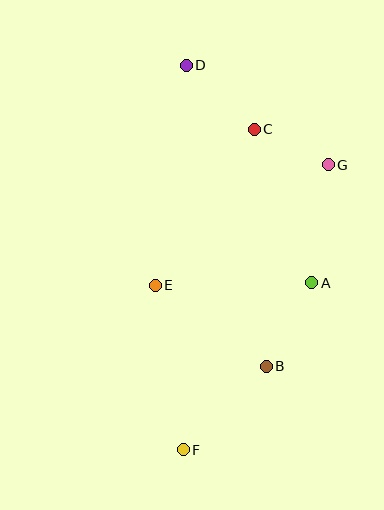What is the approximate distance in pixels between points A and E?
The distance between A and E is approximately 157 pixels.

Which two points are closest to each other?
Points C and G are closest to each other.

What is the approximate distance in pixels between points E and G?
The distance between E and G is approximately 211 pixels.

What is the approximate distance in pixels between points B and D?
The distance between B and D is approximately 311 pixels.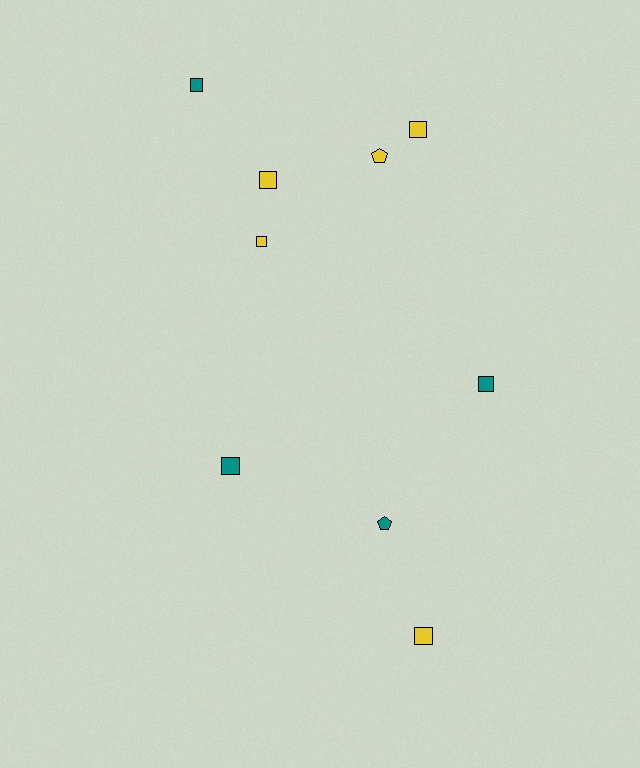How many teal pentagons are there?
There is 1 teal pentagon.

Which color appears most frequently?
Yellow, with 5 objects.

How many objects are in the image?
There are 9 objects.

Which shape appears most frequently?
Square, with 7 objects.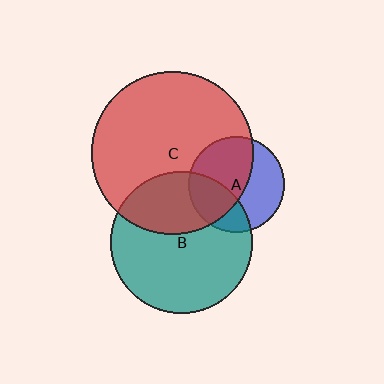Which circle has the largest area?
Circle C (red).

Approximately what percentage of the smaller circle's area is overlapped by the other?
Approximately 55%.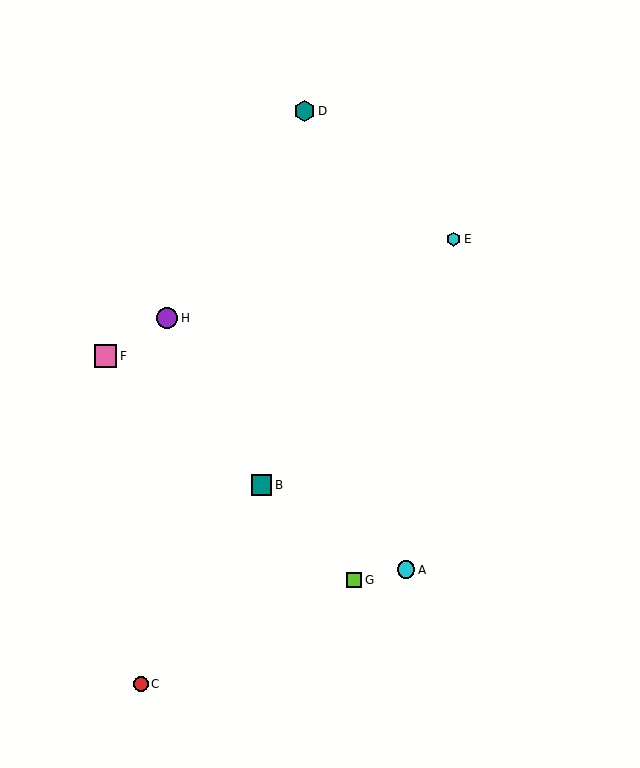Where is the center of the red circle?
The center of the red circle is at (141, 684).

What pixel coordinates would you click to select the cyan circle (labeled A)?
Click at (406, 570) to select the cyan circle A.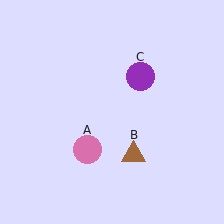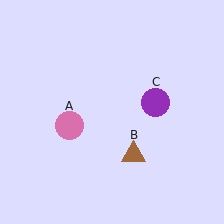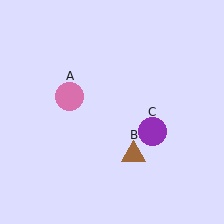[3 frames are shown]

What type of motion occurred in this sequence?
The pink circle (object A), purple circle (object C) rotated clockwise around the center of the scene.